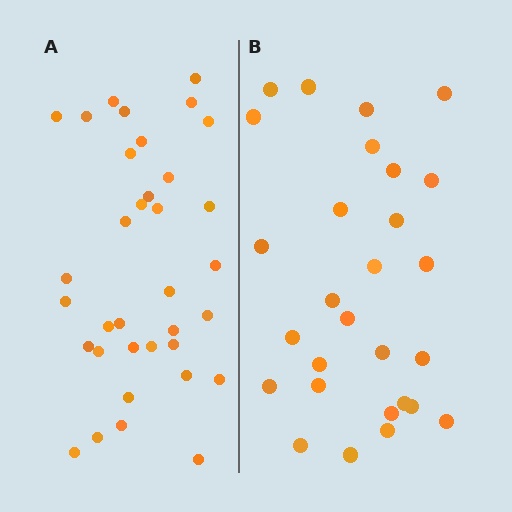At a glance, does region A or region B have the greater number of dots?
Region A (the left region) has more dots.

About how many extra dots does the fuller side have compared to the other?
Region A has roughly 8 or so more dots than region B.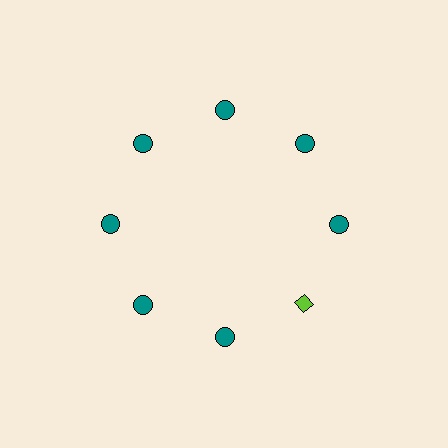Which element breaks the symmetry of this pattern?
The lime diamond at roughly the 4 o'clock position breaks the symmetry. All other shapes are teal circles.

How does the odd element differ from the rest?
It differs in both color (lime instead of teal) and shape (diamond instead of circle).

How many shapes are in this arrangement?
There are 8 shapes arranged in a ring pattern.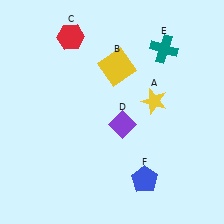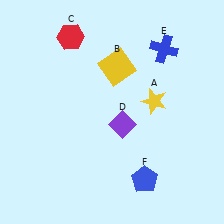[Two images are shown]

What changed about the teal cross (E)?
In Image 1, E is teal. In Image 2, it changed to blue.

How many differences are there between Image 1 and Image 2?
There is 1 difference between the two images.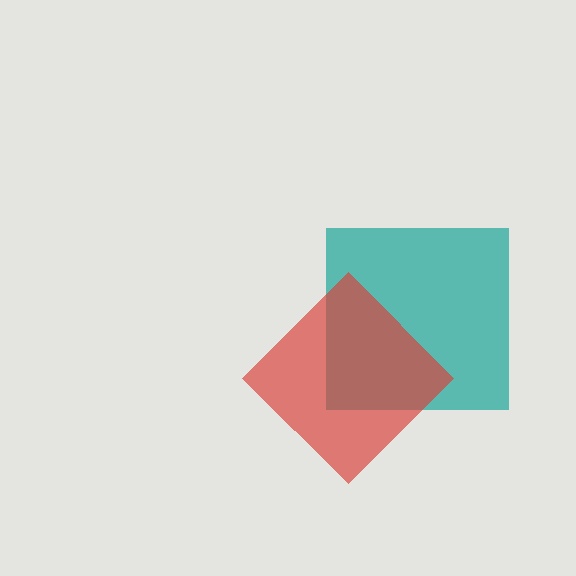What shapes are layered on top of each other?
The layered shapes are: a teal square, a red diamond.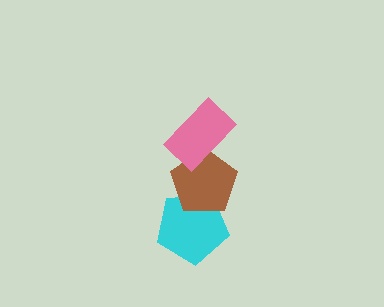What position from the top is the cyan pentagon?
The cyan pentagon is 3rd from the top.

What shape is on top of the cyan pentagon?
The brown pentagon is on top of the cyan pentagon.